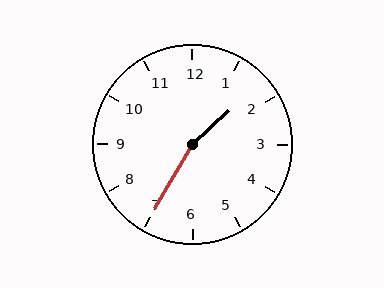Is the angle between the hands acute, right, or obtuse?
It is obtuse.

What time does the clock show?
1:35.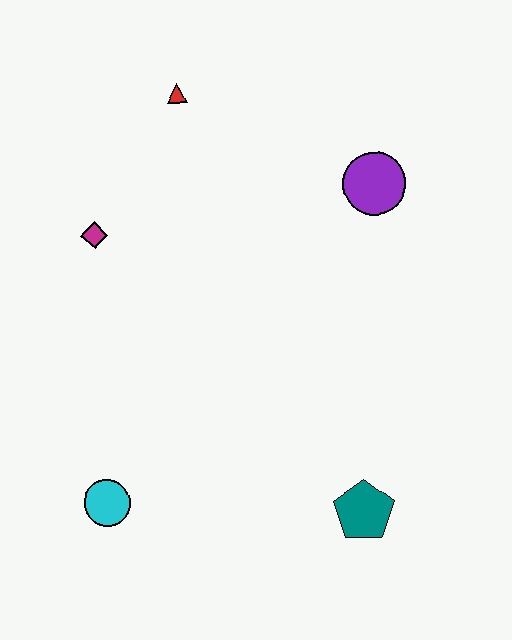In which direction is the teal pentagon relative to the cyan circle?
The teal pentagon is to the right of the cyan circle.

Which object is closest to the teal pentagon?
The cyan circle is closest to the teal pentagon.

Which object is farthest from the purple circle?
The cyan circle is farthest from the purple circle.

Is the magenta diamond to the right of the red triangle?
No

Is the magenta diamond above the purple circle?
No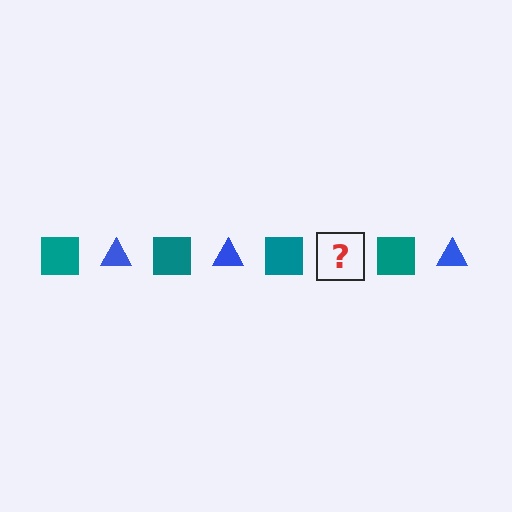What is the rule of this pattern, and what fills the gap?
The rule is that the pattern alternates between teal square and blue triangle. The gap should be filled with a blue triangle.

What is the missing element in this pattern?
The missing element is a blue triangle.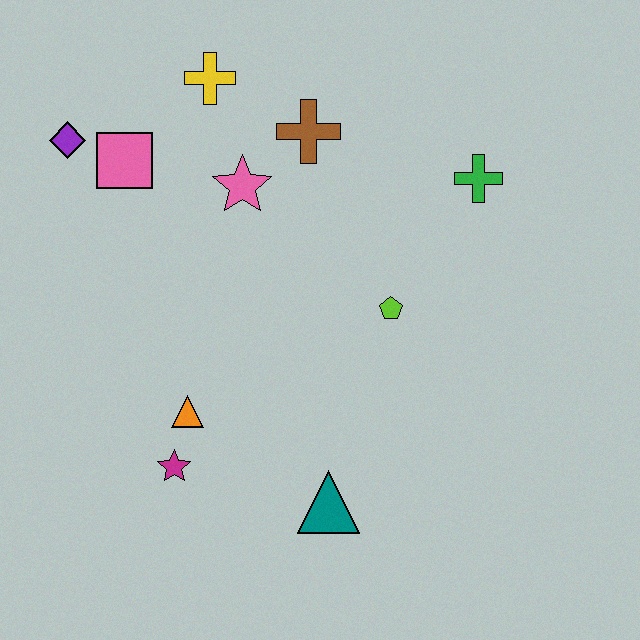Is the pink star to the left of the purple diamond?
No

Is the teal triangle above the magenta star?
No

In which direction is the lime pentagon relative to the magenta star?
The lime pentagon is to the right of the magenta star.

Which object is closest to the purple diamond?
The pink square is closest to the purple diamond.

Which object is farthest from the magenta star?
The green cross is farthest from the magenta star.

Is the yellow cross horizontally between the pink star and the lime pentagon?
No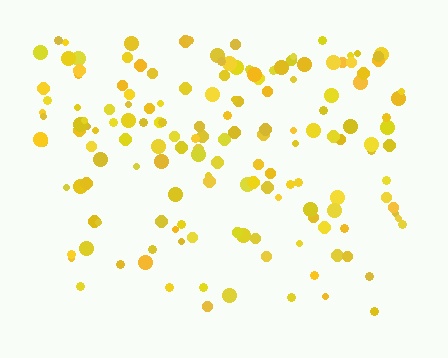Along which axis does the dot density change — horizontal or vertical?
Vertical.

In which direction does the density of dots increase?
From bottom to top, with the top side densest.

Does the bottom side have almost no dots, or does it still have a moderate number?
Still a moderate number, just noticeably fewer than the top.